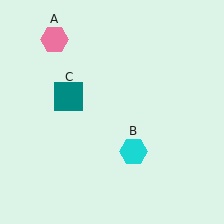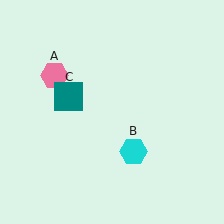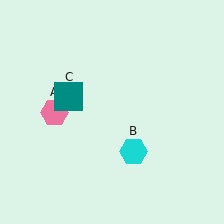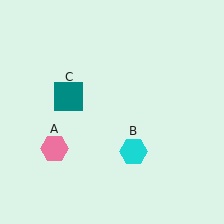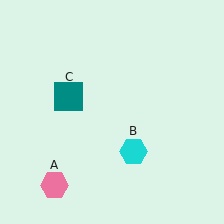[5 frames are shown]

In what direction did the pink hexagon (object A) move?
The pink hexagon (object A) moved down.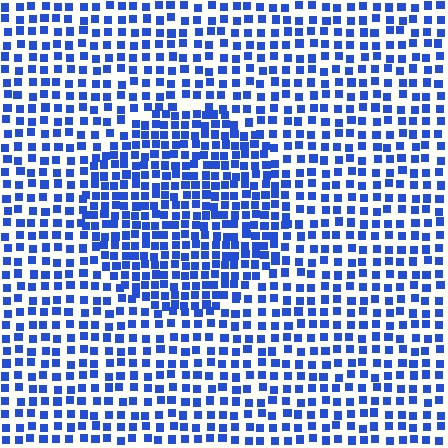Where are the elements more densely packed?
The elements are more densely packed inside the circle boundary.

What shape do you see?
I see a circle.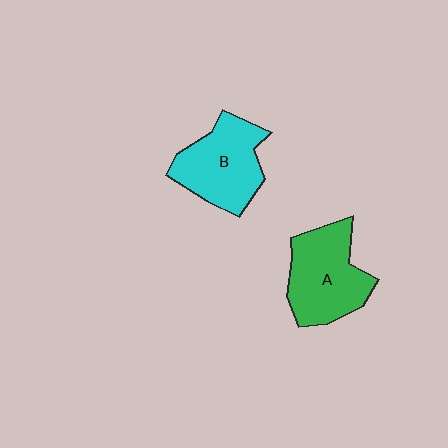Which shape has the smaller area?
Shape B (cyan).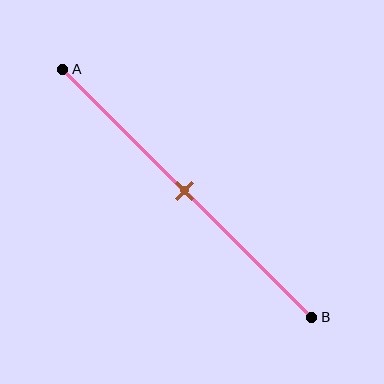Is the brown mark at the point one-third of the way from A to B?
No, the mark is at about 50% from A, not at the 33% one-third point.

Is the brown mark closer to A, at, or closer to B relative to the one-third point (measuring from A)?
The brown mark is closer to point B than the one-third point of segment AB.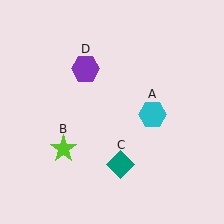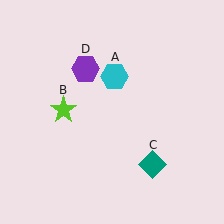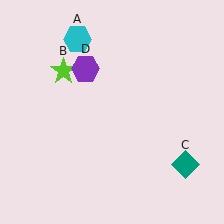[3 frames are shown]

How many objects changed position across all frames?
3 objects changed position: cyan hexagon (object A), lime star (object B), teal diamond (object C).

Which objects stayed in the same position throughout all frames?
Purple hexagon (object D) remained stationary.